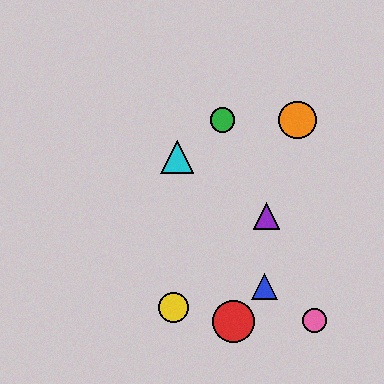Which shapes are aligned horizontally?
The green circle, the orange circle are aligned horizontally.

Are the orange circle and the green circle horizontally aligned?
Yes, both are at y≈120.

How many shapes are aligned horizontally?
2 shapes (the green circle, the orange circle) are aligned horizontally.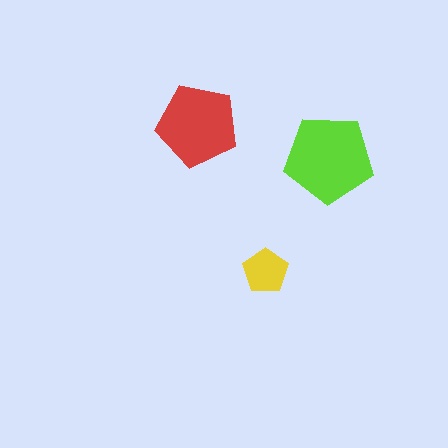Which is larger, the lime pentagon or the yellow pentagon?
The lime one.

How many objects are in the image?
There are 3 objects in the image.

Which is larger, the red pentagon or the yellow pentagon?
The red one.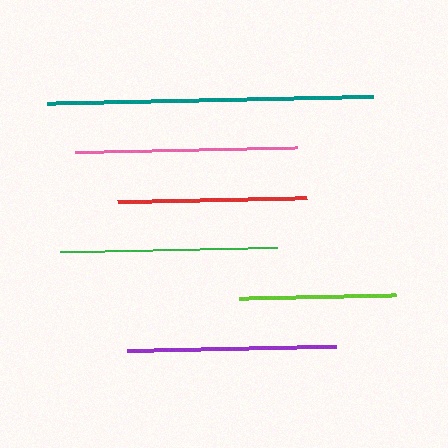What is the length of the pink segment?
The pink segment is approximately 222 pixels long.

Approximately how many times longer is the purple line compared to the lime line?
The purple line is approximately 1.3 times the length of the lime line.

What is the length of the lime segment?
The lime segment is approximately 156 pixels long.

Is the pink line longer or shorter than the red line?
The pink line is longer than the red line.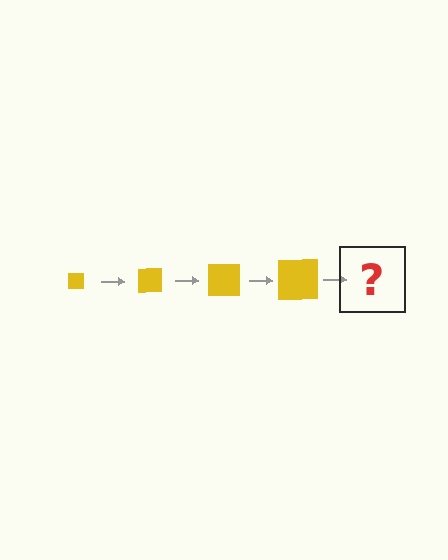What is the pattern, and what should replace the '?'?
The pattern is that the square gets progressively larger each step. The '?' should be a yellow square, larger than the previous one.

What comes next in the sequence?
The next element should be a yellow square, larger than the previous one.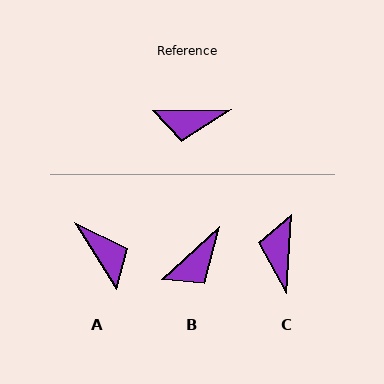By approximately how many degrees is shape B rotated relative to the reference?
Approximately 43 degrees counter-clockwise.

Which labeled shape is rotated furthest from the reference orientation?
A, about 121 degrees away.